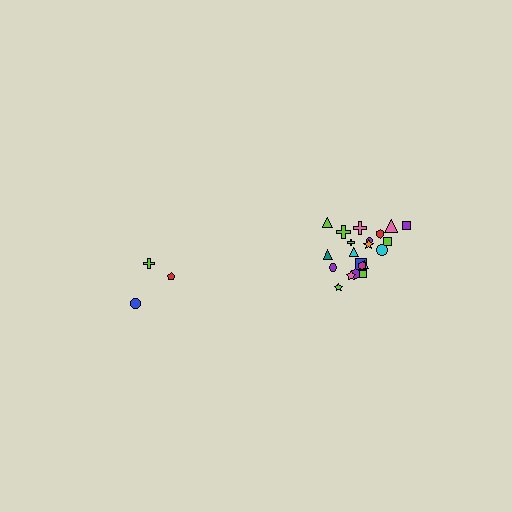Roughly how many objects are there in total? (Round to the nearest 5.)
Roughly 25 objects in total.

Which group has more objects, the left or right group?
The right group.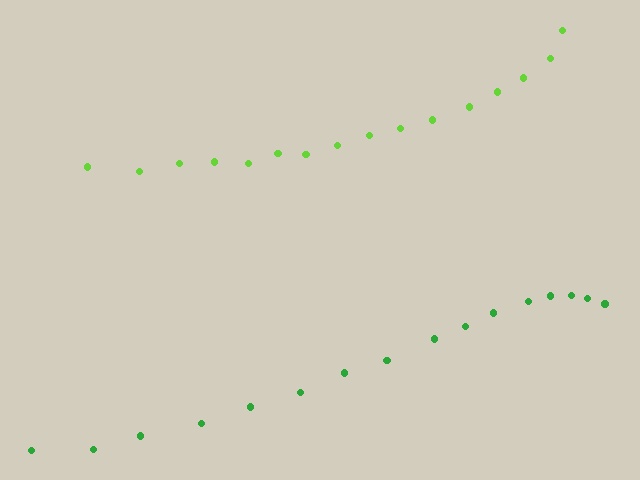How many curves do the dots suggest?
There are 2 distinct paths.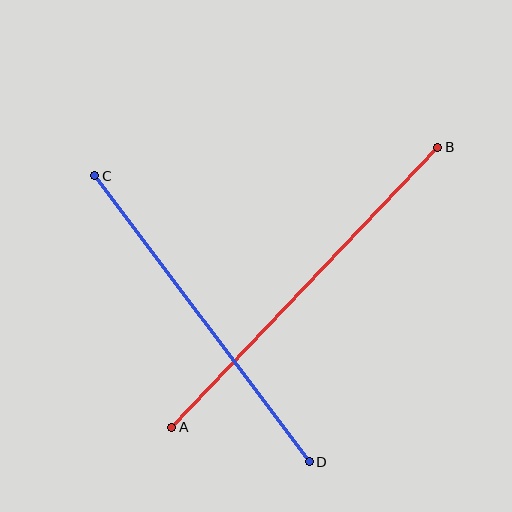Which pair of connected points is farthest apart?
Points A and B are farthest apart.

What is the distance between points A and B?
The distance is approximately 386 pixels.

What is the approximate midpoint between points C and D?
The midpoint is at approximately (202, 319) pixels.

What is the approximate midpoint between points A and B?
The midpoint is at approximately (305, 287) pixels.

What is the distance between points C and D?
The distance is approximately 358 pixels.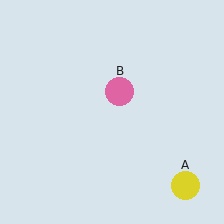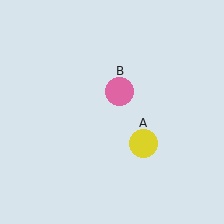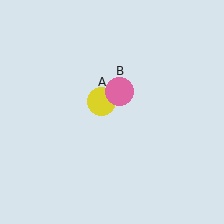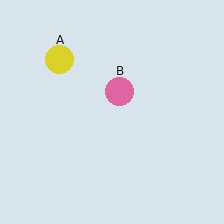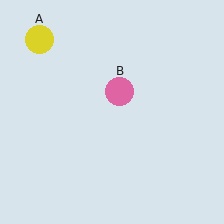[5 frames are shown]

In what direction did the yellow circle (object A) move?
The yellow circle (object A) moved up and to the left.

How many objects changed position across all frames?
1 object changed position: yellow circle (object A).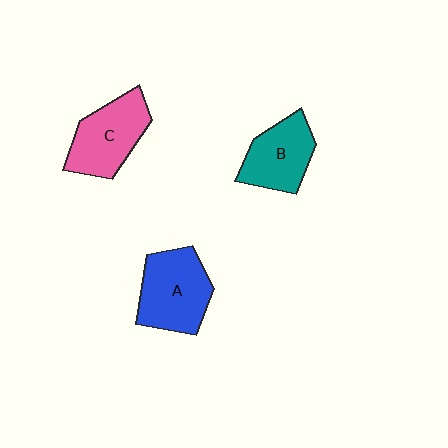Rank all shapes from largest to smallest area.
From largest to smallest: A (blue), C (pink), B (teal).